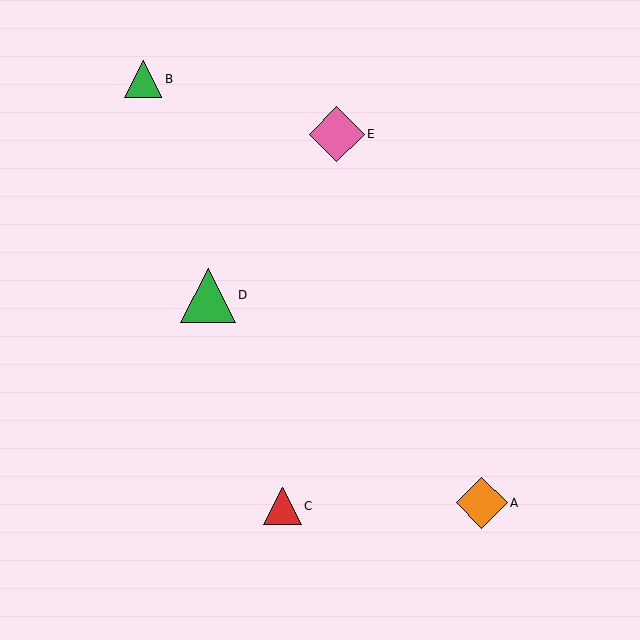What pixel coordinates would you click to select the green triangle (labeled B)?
Click at (143, 79) to select the green triangle B.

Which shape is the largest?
The pink diamond (labeled E) is the largest.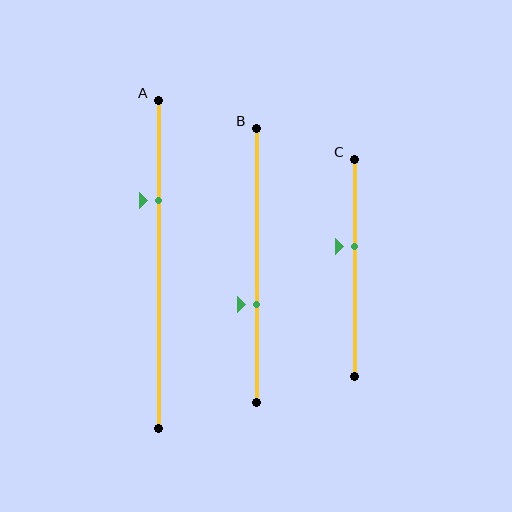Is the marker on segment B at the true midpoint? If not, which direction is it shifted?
No, the marker on segment B is shifted downward by about 14% of the segment length.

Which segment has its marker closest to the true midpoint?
Segment C has its marker closest to the true midpoint.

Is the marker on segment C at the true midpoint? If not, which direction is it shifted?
No, the marker on segment C is shifted upward by about 10% of the segment length.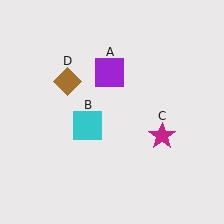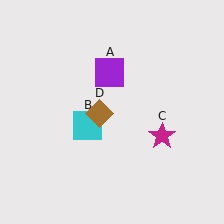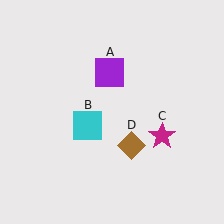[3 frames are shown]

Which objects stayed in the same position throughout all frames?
Purple square (object A) and cyan square (object B) and magenta star (object C) remained stationary.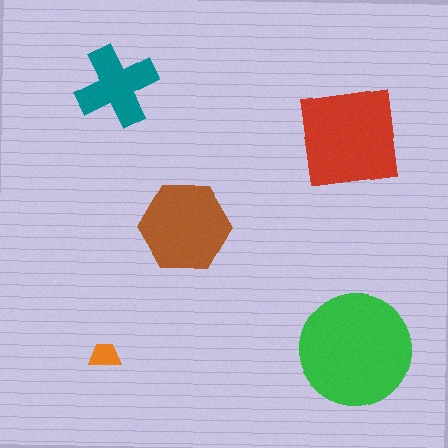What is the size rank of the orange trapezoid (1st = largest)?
5th.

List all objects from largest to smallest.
The green circle, the red square, the brown hexagon, the teal cross, the orange trapezoid.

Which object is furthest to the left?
The orange trapezoid is leftmost.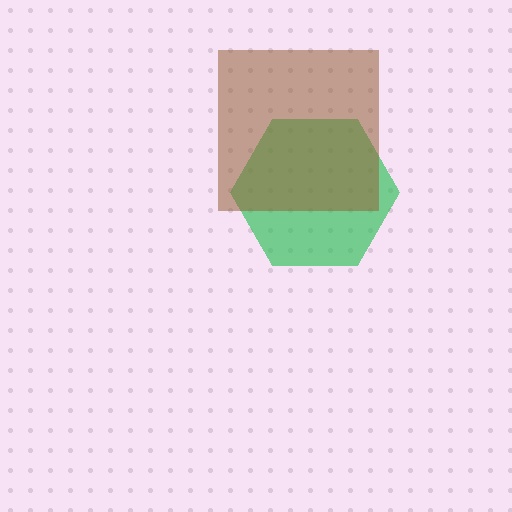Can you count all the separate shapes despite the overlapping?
Yes, there are 2 separate shapes.